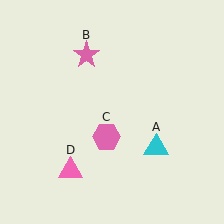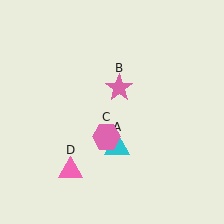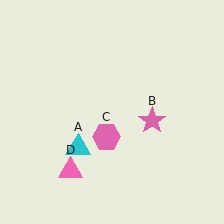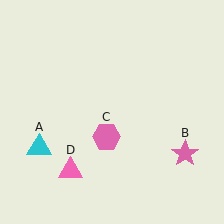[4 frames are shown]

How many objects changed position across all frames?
2 objects changed position: cyan triangle (object A), pink star (object B).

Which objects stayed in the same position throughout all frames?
Pink hexagon (object C) and pink triangle (object D) remained stationary.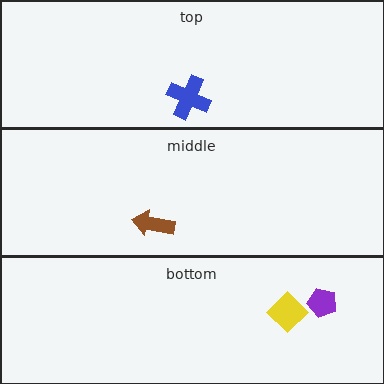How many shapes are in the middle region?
1.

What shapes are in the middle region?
The brown arrow.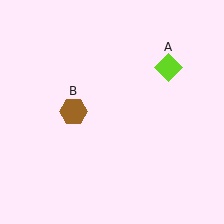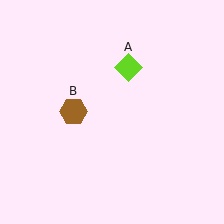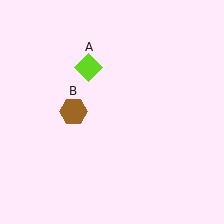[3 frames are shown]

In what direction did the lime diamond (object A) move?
The lime diamond (object A) moved left.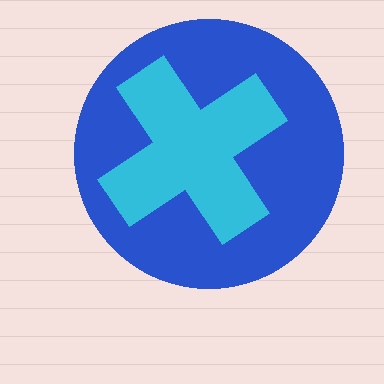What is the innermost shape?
The cyan cross.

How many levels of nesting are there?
2.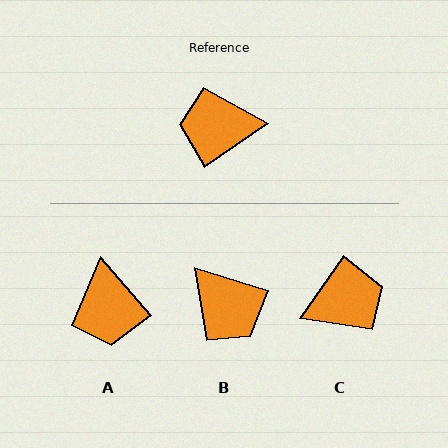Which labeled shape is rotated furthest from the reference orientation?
C, about 159 degrees away.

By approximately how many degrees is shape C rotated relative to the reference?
Approximately 159 degrees clockwise.